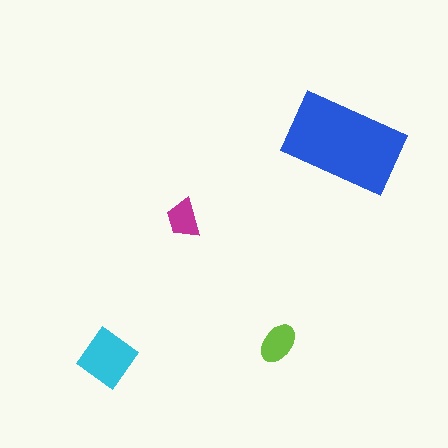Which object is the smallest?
The magenta trapezoid.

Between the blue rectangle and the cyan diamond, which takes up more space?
The blue rectangle.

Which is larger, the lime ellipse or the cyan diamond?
The cyan diamond.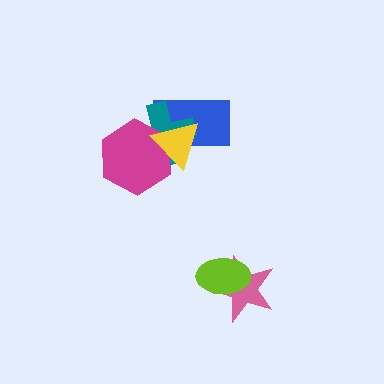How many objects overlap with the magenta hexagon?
3 objects overlap with the magenta hexagon.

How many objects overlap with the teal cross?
3 objects overlap with the teal cross.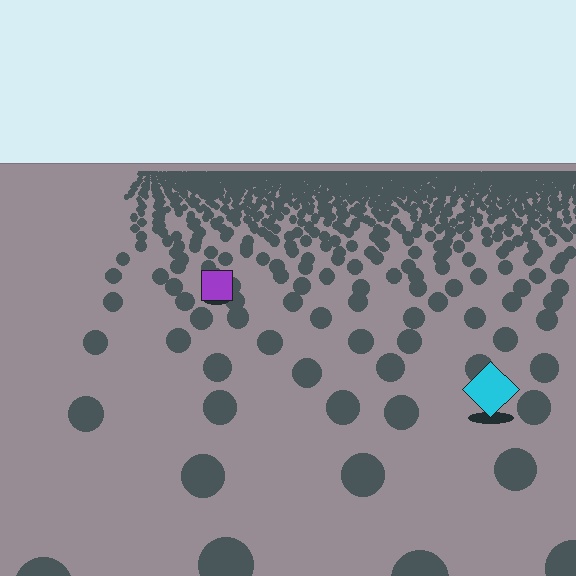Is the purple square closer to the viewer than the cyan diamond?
No. The cyan diamond is closer — you can tell from the texture gradient: the ground texture is coarser near it.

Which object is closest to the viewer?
The cyan diamond is closest. The texture marks near it are larger and more spread out.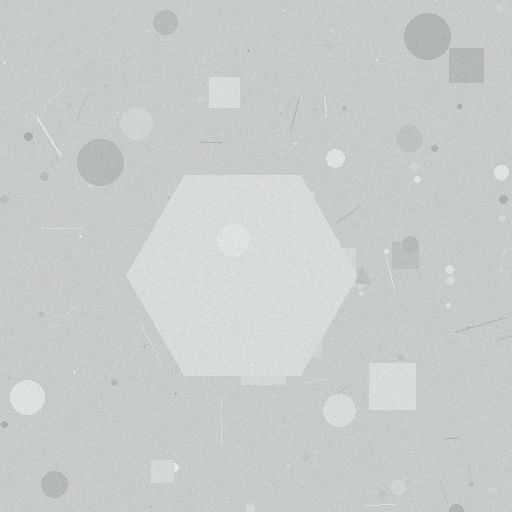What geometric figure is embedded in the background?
A hexagon is embedded in the background.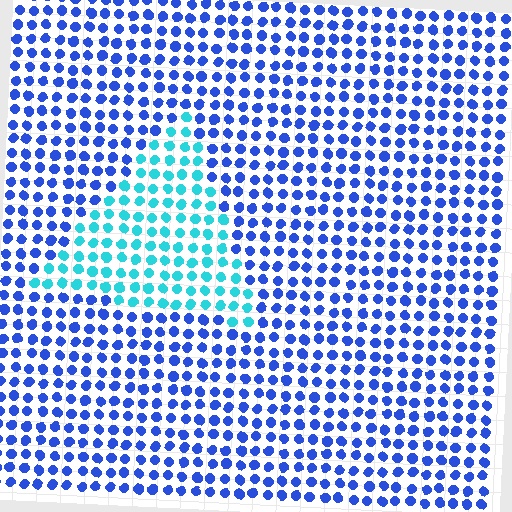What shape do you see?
I see a triangle.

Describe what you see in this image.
The image is filled with small blue elements in a uniform arrangement. A triangle-shaped region is visible where the elements are tinted to a slightly different hue, forming a subtle color boundary.